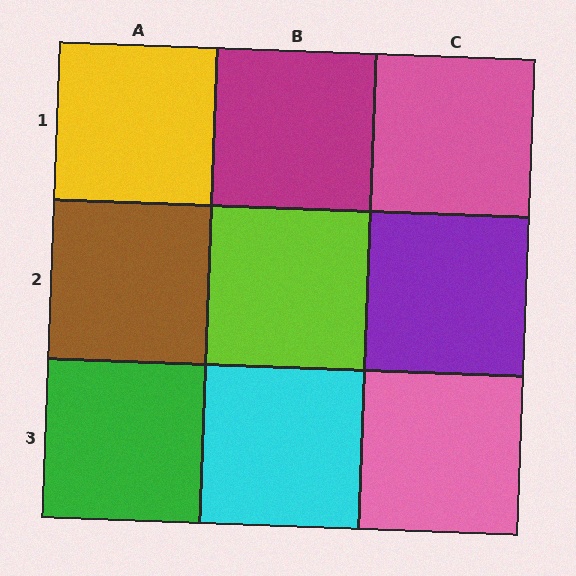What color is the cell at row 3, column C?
Pink.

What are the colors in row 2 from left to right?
Brown, lime, purple.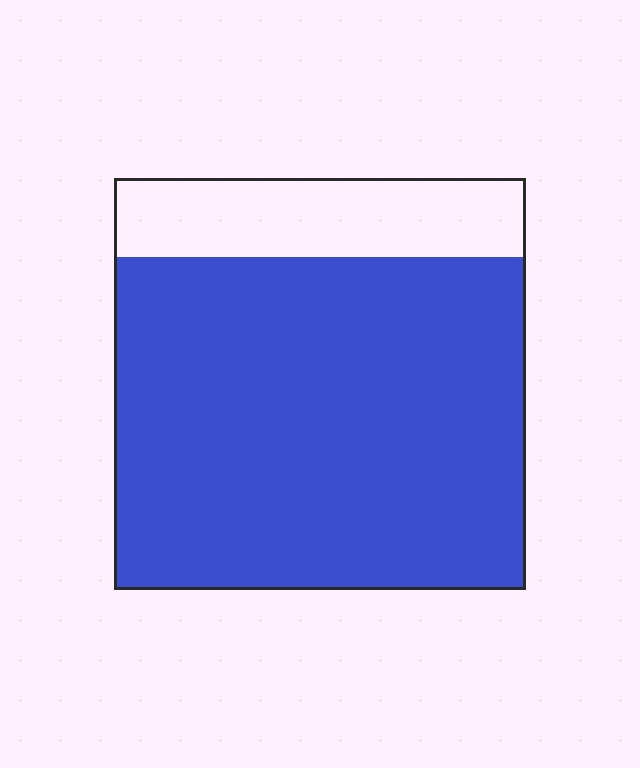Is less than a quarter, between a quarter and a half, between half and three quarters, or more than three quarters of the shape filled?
More than three quarters.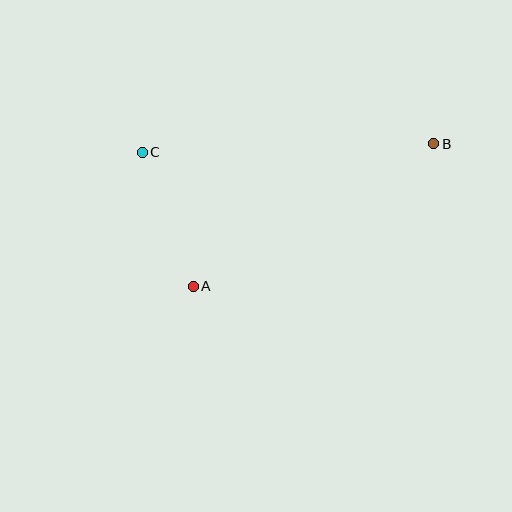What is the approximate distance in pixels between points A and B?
The distance between A and B is approximately 280 pixels.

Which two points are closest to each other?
Points A and C are closest to each other.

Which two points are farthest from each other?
Points B and C are farthest from each other.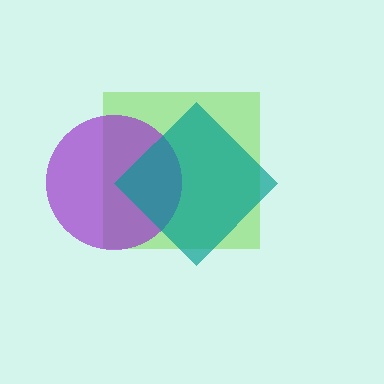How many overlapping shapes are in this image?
There are 3 overlapping shapes in the image.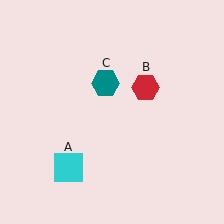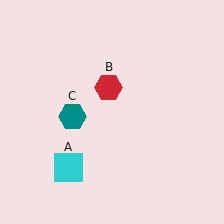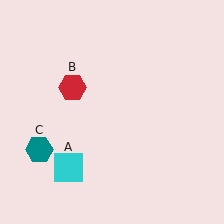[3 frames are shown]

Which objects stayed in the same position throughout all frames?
Cyan square (object A) remained stationary.